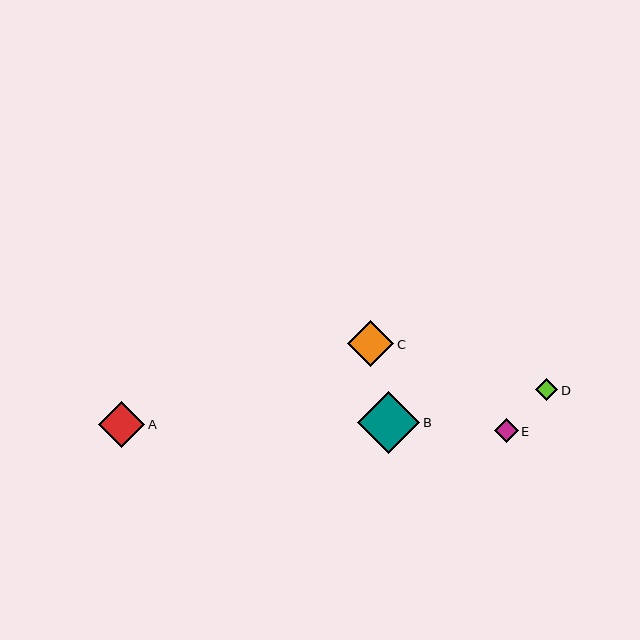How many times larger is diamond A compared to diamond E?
Diamond A is approximately 1.9 times the size of diamond E.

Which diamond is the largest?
Diamond B is the largest with a size of approximately 62 pixels.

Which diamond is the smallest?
Diamond D is the smallest with a size of approximately 22 pixels.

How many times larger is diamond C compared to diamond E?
Diamond C is approximately 2.0 times the size of diamond E.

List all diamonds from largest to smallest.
From largest to smallest: B, C, A, E, D.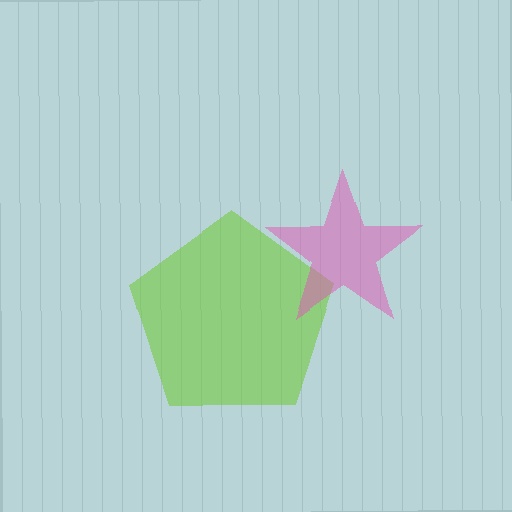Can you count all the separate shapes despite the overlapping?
Yes, there are 2 separate shapes.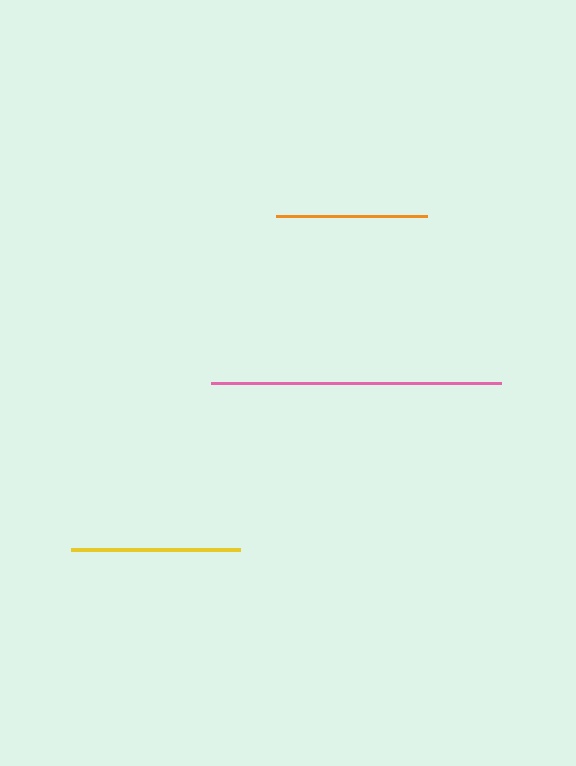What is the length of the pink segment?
The pink segment is approximately 291 pixels long.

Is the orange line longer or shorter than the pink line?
The pink line is longer than the orange line.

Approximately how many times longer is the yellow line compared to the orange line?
The yellow line is approximately 1.1 times the length of the orange line.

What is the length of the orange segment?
The orange segment is approximately 151 pixels long.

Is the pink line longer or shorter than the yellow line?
The pink line is longer than the yellow line.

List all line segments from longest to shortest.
From longest to shortest: pink, yellow, orange.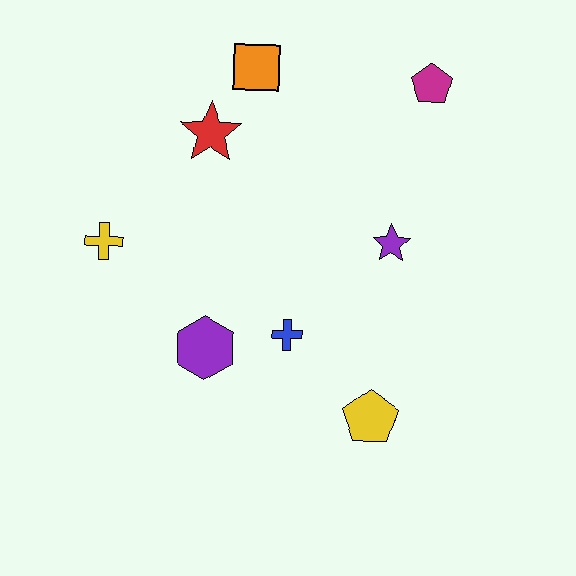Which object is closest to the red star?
The orange square is closest to the red star.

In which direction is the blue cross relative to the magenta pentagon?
The blue cross is below the magenta pentagon.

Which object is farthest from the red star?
The yellow pentagon is farthest from the red star.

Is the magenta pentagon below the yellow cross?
No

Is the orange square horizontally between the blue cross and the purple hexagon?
Yes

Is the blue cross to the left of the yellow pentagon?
Yes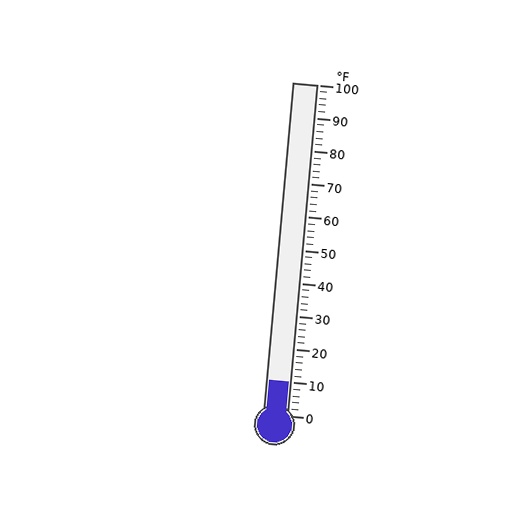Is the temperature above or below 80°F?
The temperature is below 80°F.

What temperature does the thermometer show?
The thermometer shows approximately 10°F.